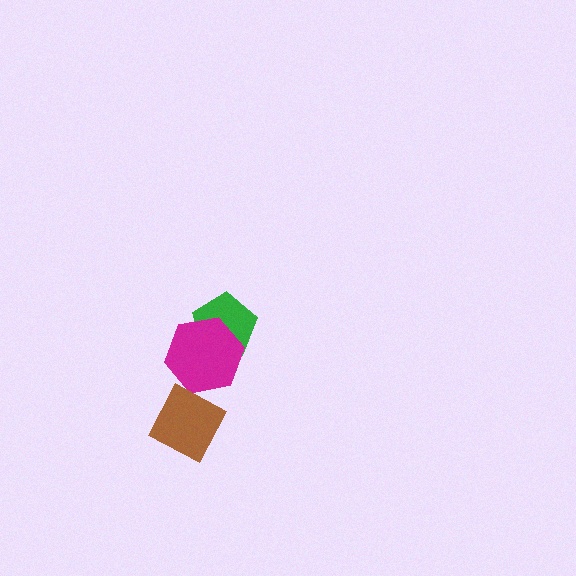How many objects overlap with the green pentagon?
1 object overlaps with the green pentagon.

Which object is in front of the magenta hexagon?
The brown diamond is in front of the magenta hexagon.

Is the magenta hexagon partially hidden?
Yes, it is partially covered by another shape.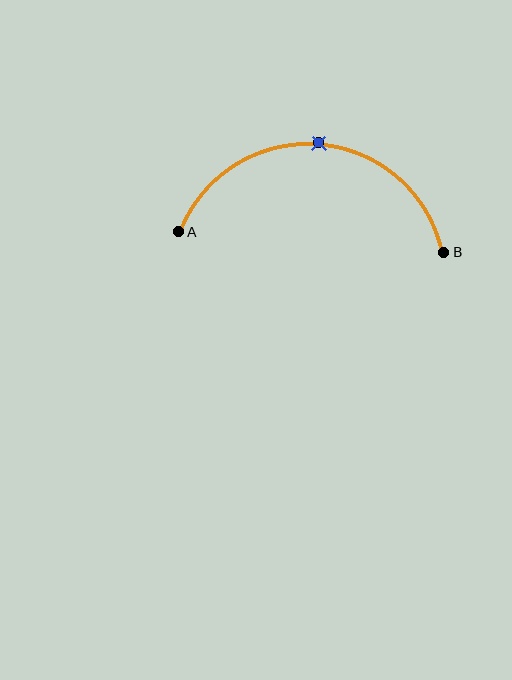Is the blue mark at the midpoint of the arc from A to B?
Yes. The blue mark lies on the arc at equal arc-length from both A and B — it is the arc midpoint.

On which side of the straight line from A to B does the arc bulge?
The arc bulges above the straight line connecting A and B.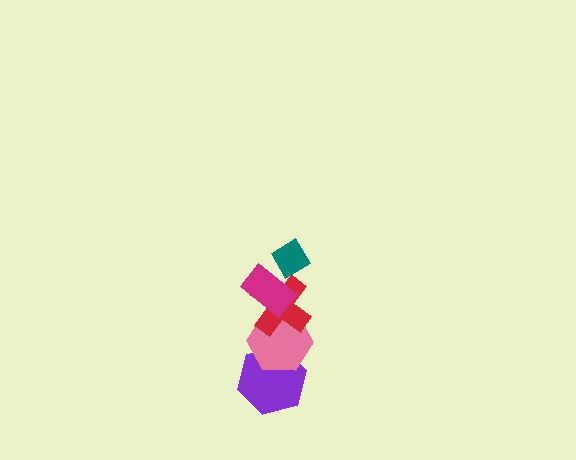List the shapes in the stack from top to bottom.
From top to bottom: the teal diamond, the magenta rectangle, the red cross, the pink hexagon, the purple hexagon.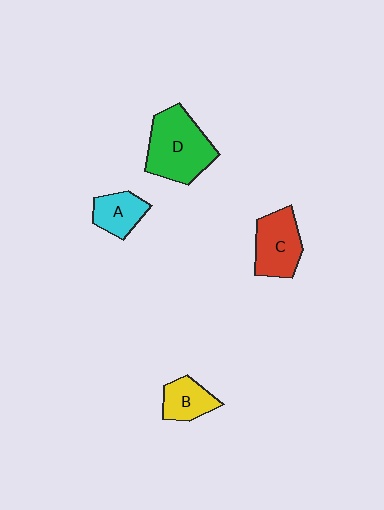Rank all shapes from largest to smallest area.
From largest to smallest: D (green), C (red), A (cyan), B (yellow).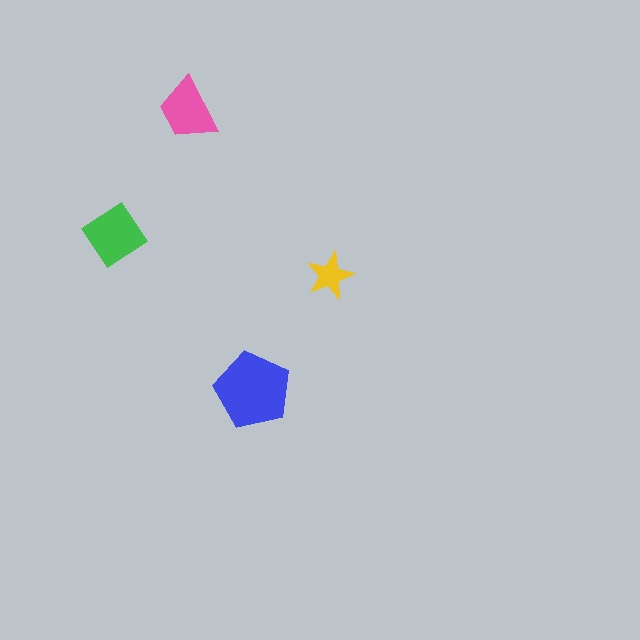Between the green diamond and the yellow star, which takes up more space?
The green diamond.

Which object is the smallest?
The yellow star.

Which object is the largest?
The blue pentagon.